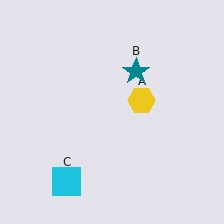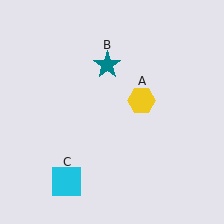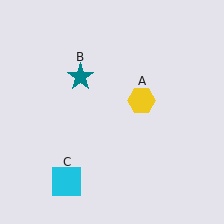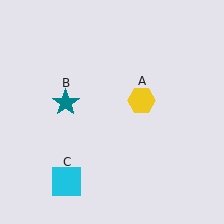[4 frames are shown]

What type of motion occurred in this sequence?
The teal star (object B) rotated counterclockwise around the center of the scene.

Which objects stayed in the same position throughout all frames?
Yellow hexagon (object A) and cyan square (object C) remained stationary.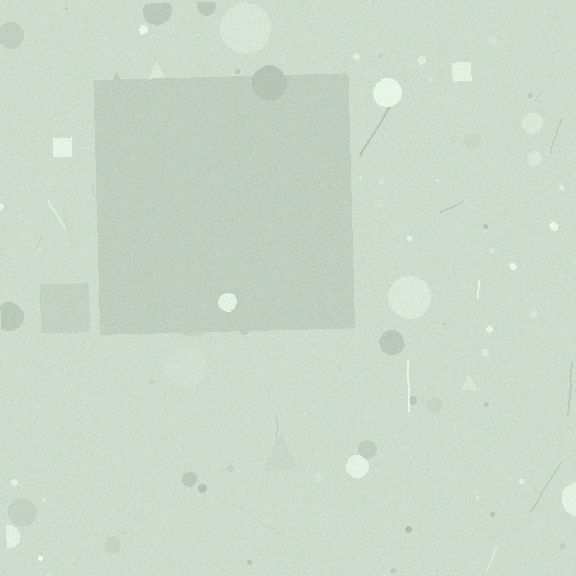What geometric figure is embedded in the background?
A square is embedded in the background.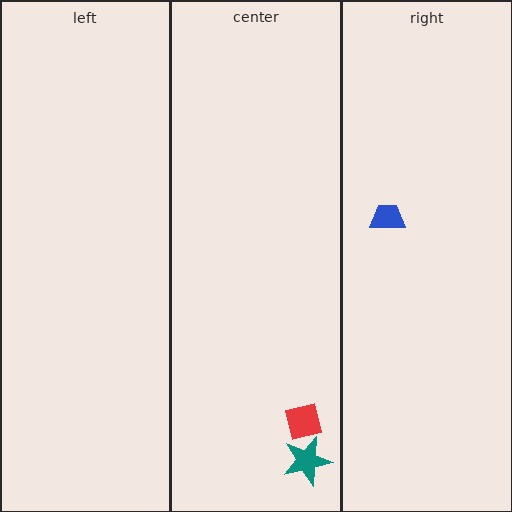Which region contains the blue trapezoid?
The right region.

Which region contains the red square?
The center region.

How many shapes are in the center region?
2.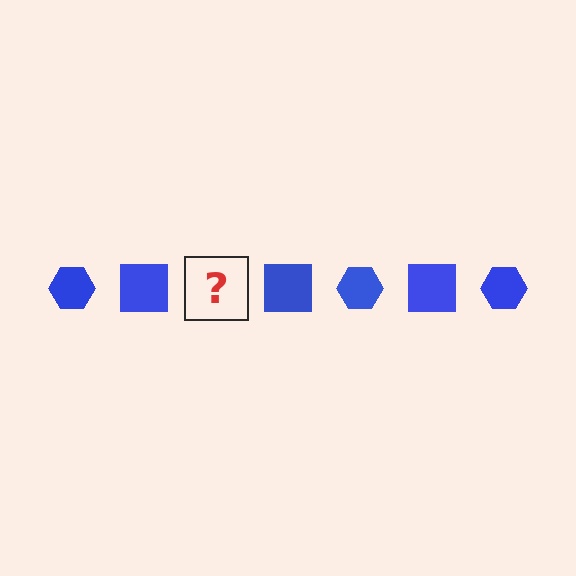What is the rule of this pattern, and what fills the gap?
The rule is that the pattern cycles through hexagon, square shapes in blue. The gap should be filled with a blue hexagon.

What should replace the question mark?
The question mark should be replaced with a blue hexagon.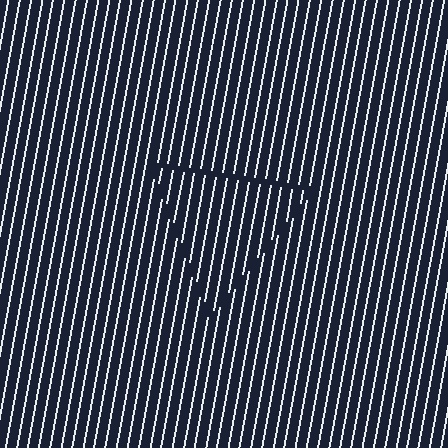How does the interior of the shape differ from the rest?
The interior of the shape contains the same grating, shifted by half a period — the contour is defined by the phase discontinuity where line-ends from the inner and outer gratings abut.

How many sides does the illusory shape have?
3 sides — the line-ends trace a triangle.